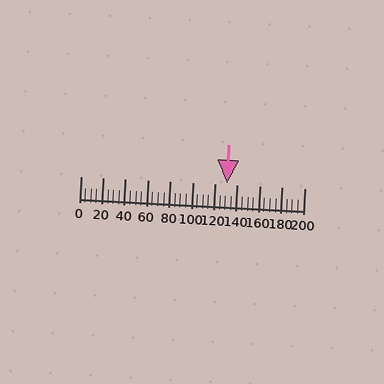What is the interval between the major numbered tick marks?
The major tick marks are spaced 20 units apart.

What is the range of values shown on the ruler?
The ruler shows values from 0 to 200.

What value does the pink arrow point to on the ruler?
The pink arrow points to approximately 131.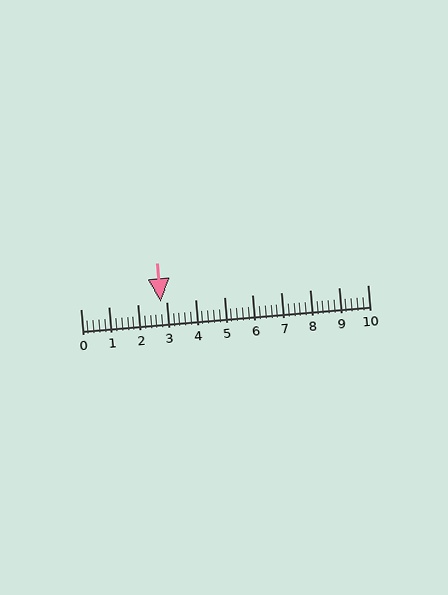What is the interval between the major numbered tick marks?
The major tick marks are spaced 1 units apart.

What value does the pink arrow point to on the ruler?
The pink arrow points to approximately 2.8.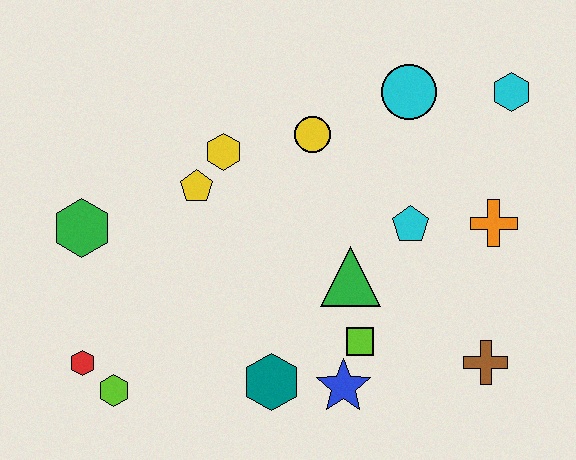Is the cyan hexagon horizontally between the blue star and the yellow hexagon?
No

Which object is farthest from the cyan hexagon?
The red hexagon is farthest from the cyan hexagon.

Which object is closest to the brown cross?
The lime square is closest to the brown cross.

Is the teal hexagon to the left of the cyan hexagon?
Yes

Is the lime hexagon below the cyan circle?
Yes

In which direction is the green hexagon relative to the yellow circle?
The green hexagon is to the left of the yellow circle.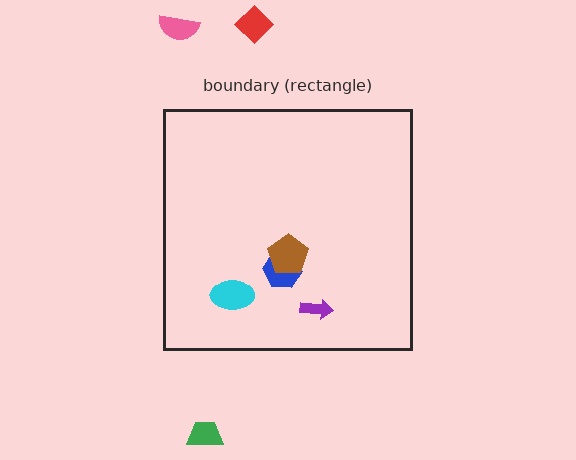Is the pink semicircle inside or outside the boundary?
Outside.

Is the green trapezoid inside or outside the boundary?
Outside.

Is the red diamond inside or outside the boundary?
Outside.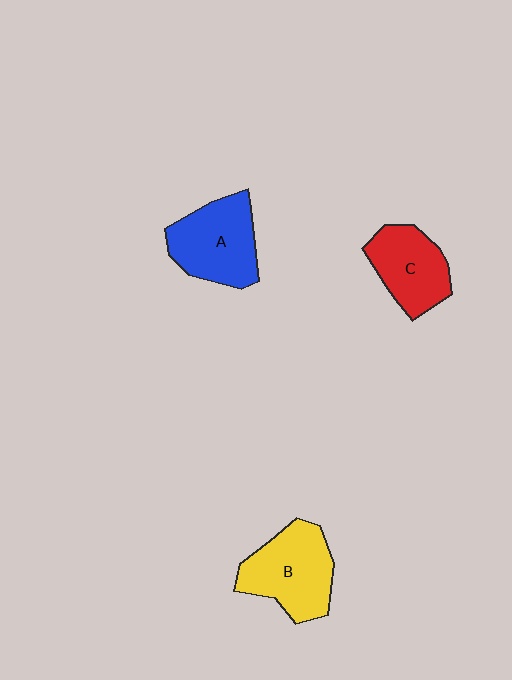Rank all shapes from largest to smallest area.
From largest to smallest: B (yellow), A (blue), C (red).